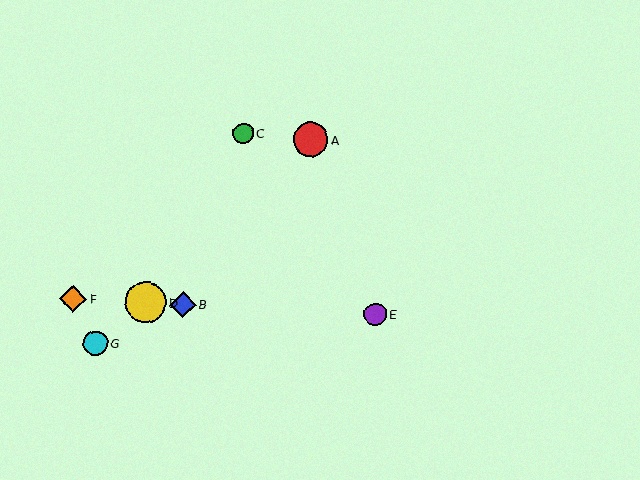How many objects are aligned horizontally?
4 objects (B, D, E, F) are aligned horizontally.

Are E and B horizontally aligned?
Yes, both are at y≈314.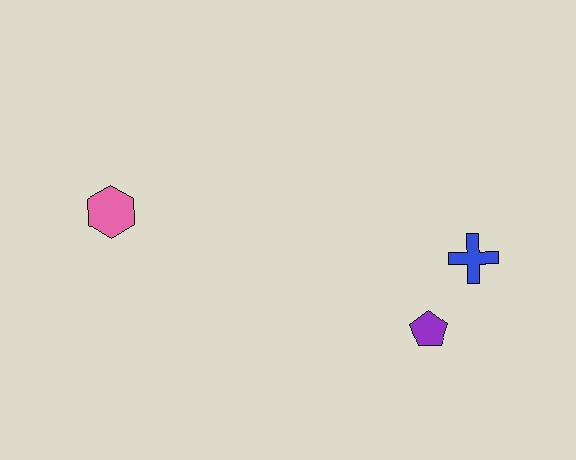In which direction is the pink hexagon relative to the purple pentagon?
The pink hexagon is to the left of the purple pentagon.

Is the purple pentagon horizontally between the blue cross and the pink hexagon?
Yes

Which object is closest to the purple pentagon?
The blue cross is closest to the purple pentagon.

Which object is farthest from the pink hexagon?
The blue cross is farthest from the pink hexagon.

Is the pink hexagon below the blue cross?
No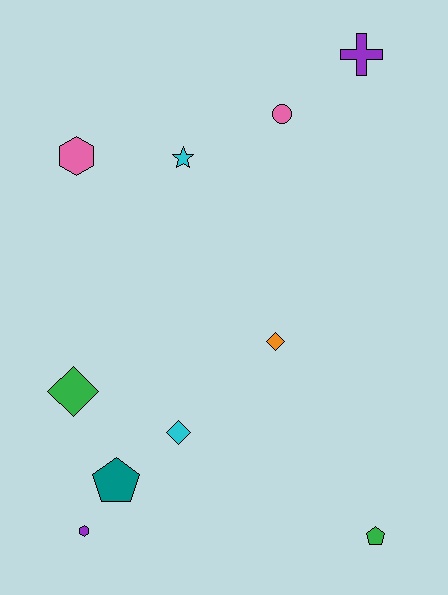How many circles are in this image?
There is 1 circle.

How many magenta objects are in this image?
There are no magenta objects.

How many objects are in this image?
There are 10 objects.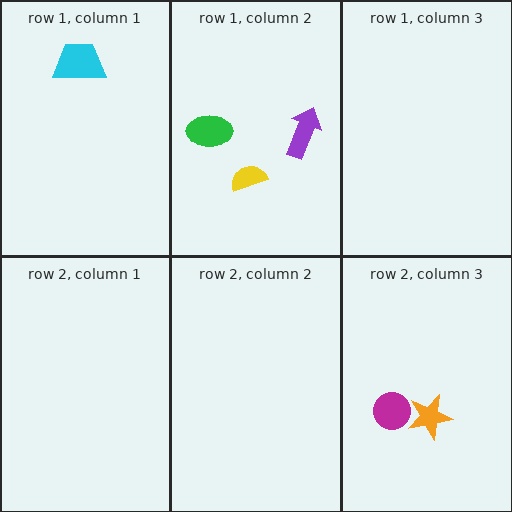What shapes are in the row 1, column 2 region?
The green ellipse, the yellow semicircle, the purple arrow.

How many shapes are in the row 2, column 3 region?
2.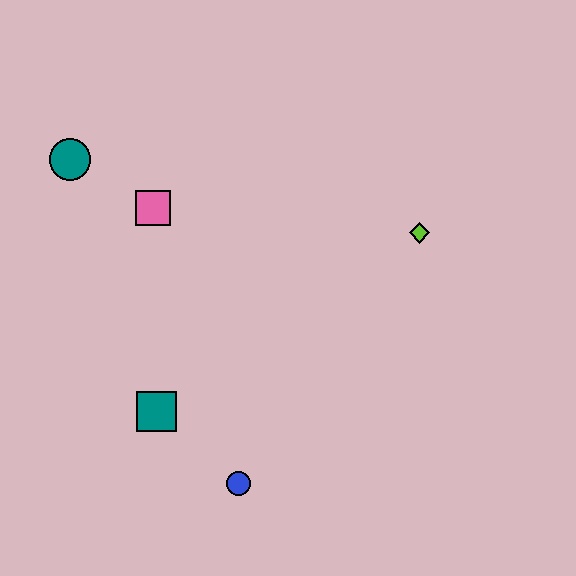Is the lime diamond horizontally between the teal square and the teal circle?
No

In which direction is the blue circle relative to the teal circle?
The blue circle is below the teal circle.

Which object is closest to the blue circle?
The teal square is closest to the blue circle.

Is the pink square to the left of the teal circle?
No